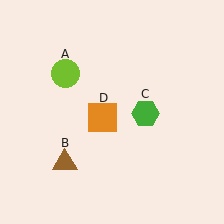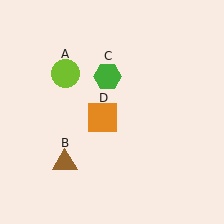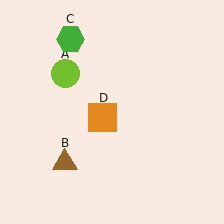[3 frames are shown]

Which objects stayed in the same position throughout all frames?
Lime circle (object A) and brown triangle (object B) and orange square (object D) remained stationary.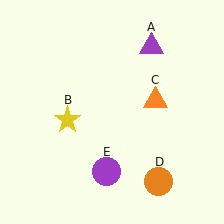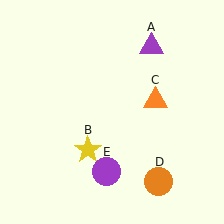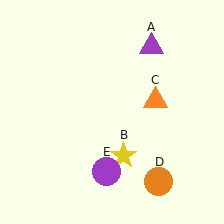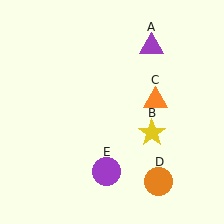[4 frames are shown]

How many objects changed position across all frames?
1 object changed position: yellow star (object B).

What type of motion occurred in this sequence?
The yellow star (object B) rotated counterclockwise around the center of the scene.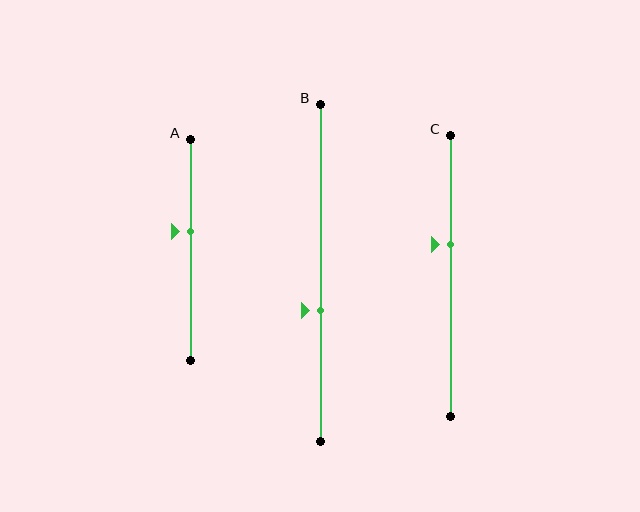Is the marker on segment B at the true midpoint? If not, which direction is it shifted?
No, the marker on segment B is shifted downward by about 11% of the segment length.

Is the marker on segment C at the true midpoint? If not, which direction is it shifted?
No, the marker on segment C is shifted upward by about 11% of the segment length.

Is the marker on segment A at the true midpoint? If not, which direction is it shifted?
No, the marker on segment A is shifted upward by about 8% of the segment length.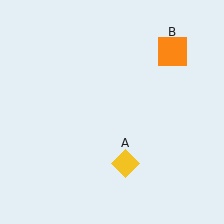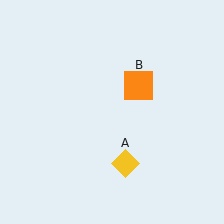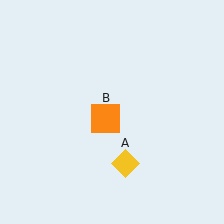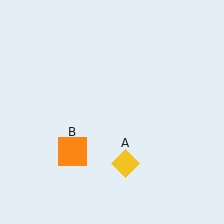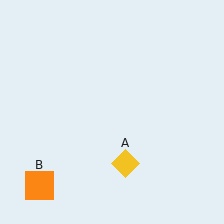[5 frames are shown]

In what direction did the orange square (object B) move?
The orange square (object B) moved down and to the left.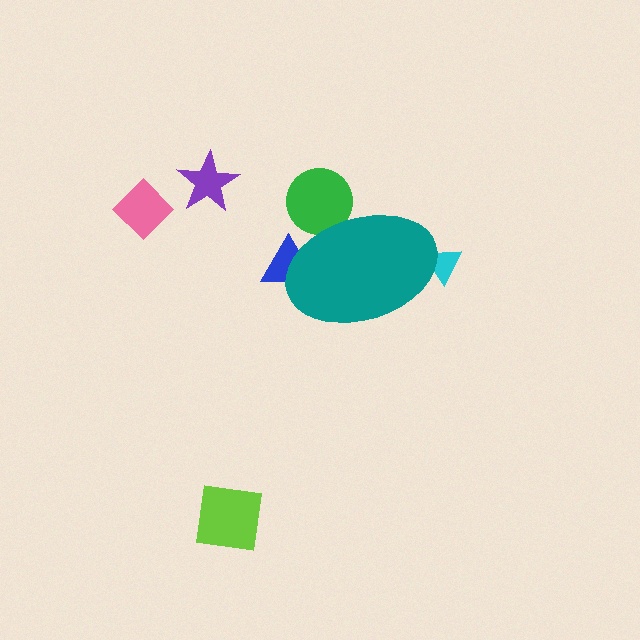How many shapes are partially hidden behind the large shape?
3 shapes are partially hidden.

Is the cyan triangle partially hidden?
Yes, the cyan triangle is partially hidden behind the teal ellipse.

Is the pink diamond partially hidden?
No, the pink diamond is fully visible.